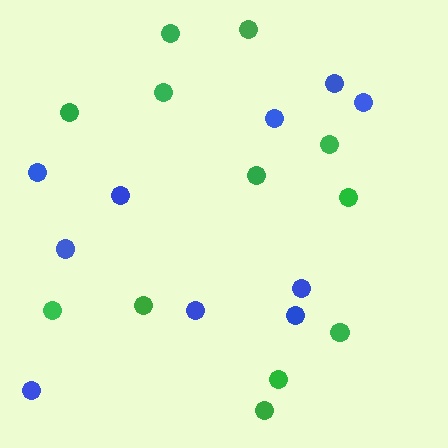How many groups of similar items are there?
There are 2 groups: one group of green circles (12) and one group of blue circles (10).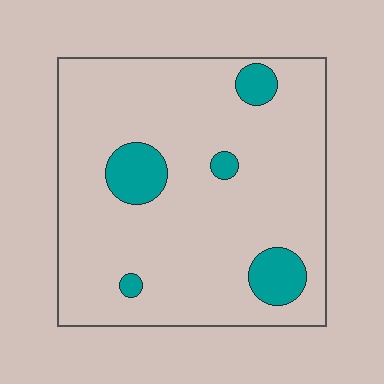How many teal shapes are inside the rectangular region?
5.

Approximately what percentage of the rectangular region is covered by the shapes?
Approximately 10%.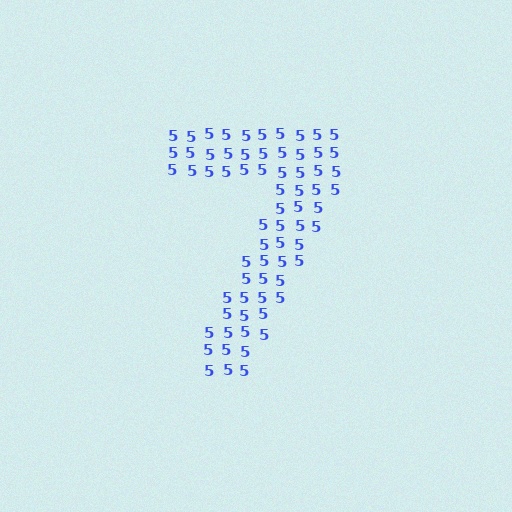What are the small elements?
The small elements are digit 5's.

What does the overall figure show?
The overall figure shows the digit 7.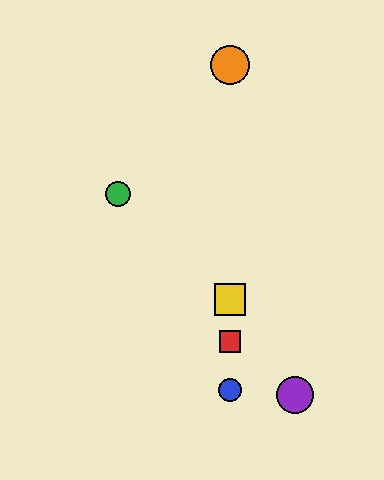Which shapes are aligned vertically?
The red square, the blue circle, the yellow square, the orange circle are aligned vertically.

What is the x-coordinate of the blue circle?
The blue circle is at x≈230.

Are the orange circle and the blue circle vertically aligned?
Yes, both are at x≈230.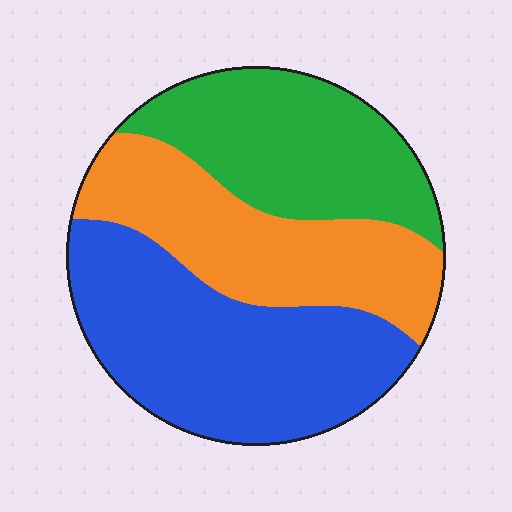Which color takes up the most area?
Blue, at roughly 40%.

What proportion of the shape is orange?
Orange covers around 30% of the shape.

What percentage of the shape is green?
Green covers about 30% of the shape.